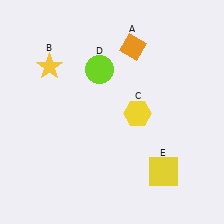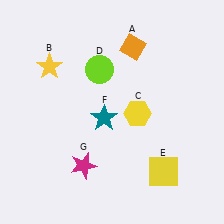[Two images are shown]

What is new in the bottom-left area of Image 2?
A teal star (F) was added in the bottom-left area of Image 2.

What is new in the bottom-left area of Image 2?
A magenta star (G) was added in the bottom-left area of Image 2.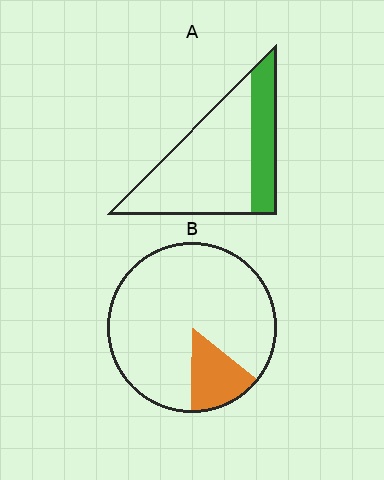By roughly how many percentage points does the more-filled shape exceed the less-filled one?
By roughly 15 percentage points (A over B).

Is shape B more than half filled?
No.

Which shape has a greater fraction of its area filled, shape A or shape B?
Shape A.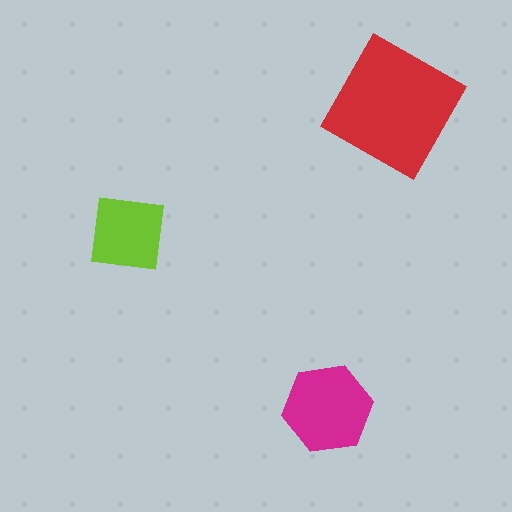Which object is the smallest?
The lime square.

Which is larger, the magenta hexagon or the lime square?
The magenta hexagon.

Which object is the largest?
The red square.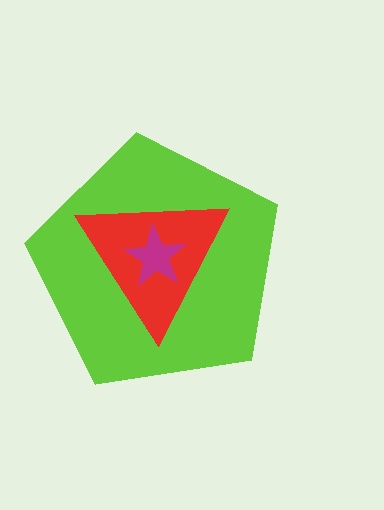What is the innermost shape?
The magenta star.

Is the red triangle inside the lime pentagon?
Yes.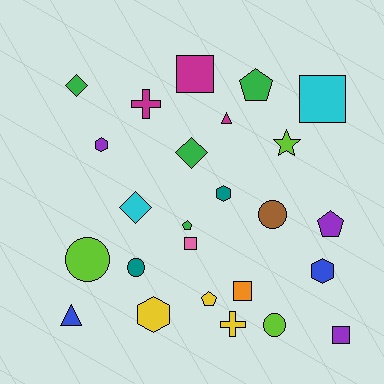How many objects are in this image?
There are 25 objects.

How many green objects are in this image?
There are 4 green objects.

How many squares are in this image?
There are 5 squares.